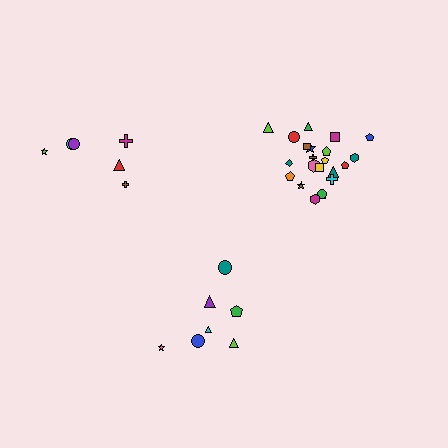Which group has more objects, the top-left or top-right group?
The top-right group.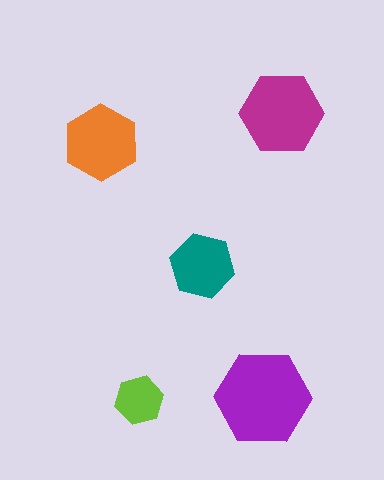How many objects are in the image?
There are 5 objects in the image.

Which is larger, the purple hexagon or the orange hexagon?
The purple one.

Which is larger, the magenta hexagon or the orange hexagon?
The magenta one.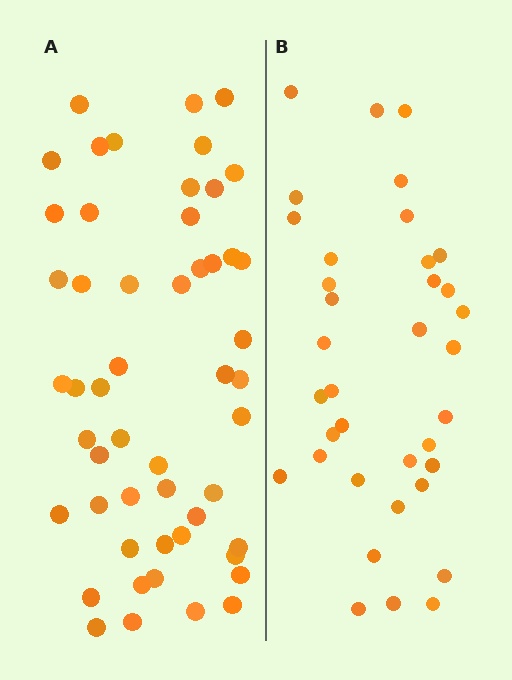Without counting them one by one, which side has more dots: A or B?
Region A (the left region) has more dots.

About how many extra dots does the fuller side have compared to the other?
Region A has approximately 15 more dots than region B.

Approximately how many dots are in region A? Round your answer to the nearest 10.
About 50 dots. (The exact count is 52, which rounds to 50.)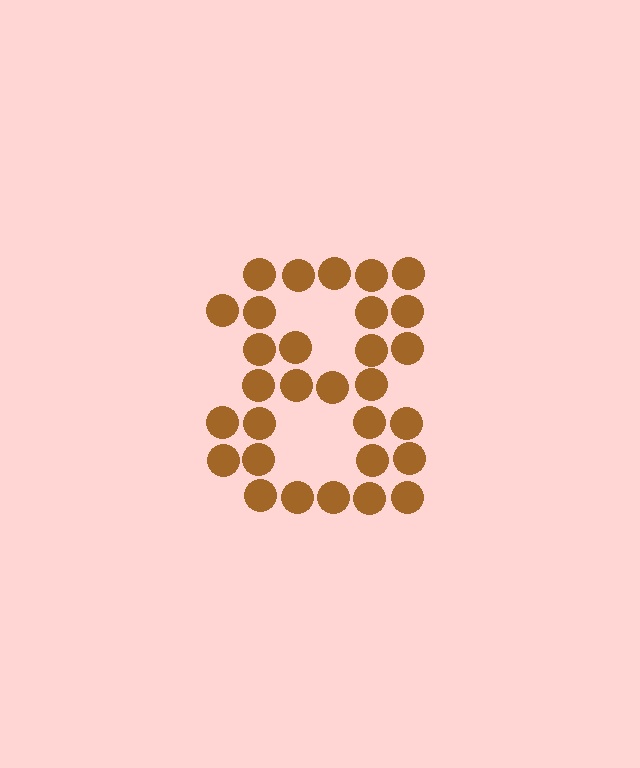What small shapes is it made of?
It is made of small circles.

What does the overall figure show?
The overall figure shows the digit 8.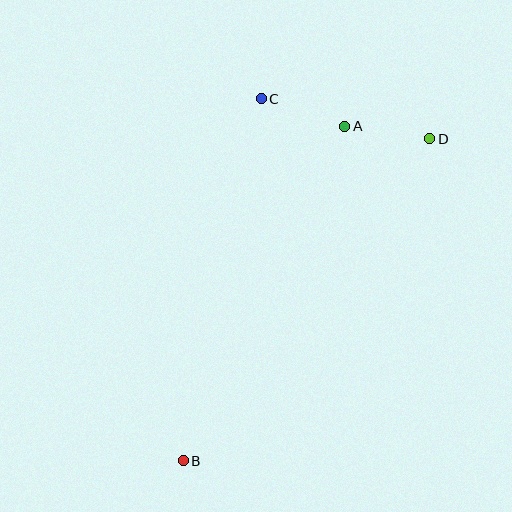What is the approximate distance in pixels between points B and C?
The distance between B and C is approximately 370 pixels.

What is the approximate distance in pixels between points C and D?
The distance between C and D is approximately 173 pixels.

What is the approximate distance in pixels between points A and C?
The distance between A and C is approximately 88 pixels.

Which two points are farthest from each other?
Points B and D are farthest from each other.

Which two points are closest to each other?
Points A and D are closest to each other.